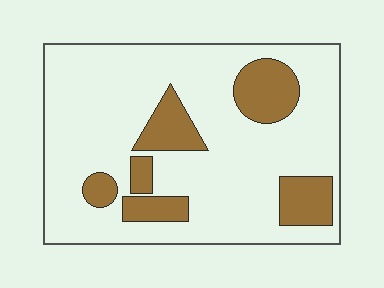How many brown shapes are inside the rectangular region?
6.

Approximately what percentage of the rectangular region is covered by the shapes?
Approximately 20%.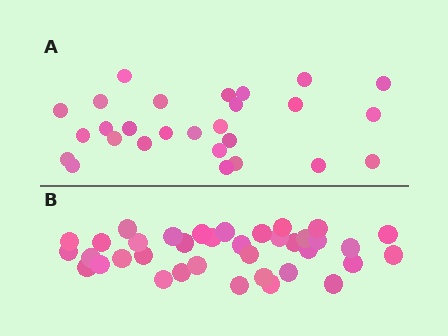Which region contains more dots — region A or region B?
Region B (the bottom region) has more dots.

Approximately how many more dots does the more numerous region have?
Region B has roughly 10 or so more dots than region A.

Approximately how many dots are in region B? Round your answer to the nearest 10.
About 40 dots. (The exact count is 37, which rounds to 40.)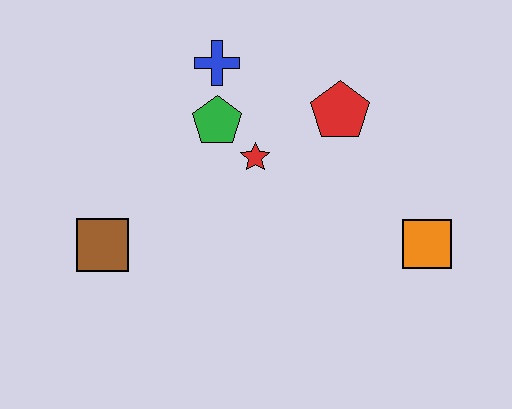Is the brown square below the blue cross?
Yes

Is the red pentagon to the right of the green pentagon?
Yes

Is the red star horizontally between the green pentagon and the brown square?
No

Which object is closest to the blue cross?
The green pentagon is closest to the blue cross.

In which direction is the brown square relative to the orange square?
The brown square is to the left of the orange square.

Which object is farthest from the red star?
The orange square is farthest from the red star.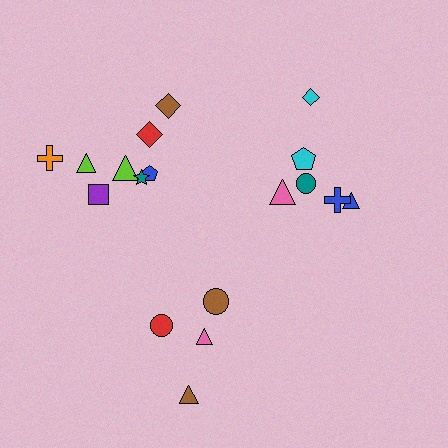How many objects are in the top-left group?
There are 8 objects.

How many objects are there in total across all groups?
There are 18 objects.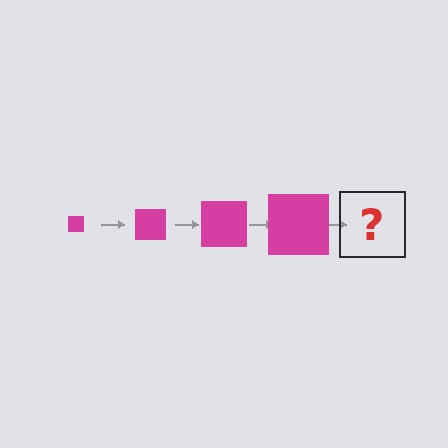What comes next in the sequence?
The next element should be a magenta square, larger than the previous one.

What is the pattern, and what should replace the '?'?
The pattern is that the square gets progressively larger each step. The '?' should be a magenta square, larger than the previous one.